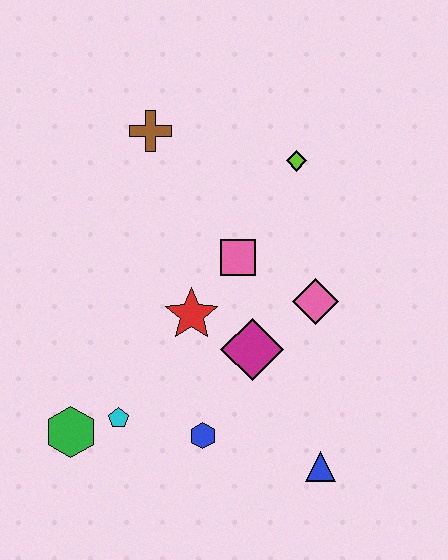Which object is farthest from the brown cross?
The blue triangle is farthest from the brown cross.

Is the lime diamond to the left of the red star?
No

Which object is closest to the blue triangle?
The blue hexagon is closest to the blue triangle.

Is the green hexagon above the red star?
No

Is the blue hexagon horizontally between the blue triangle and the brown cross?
Yes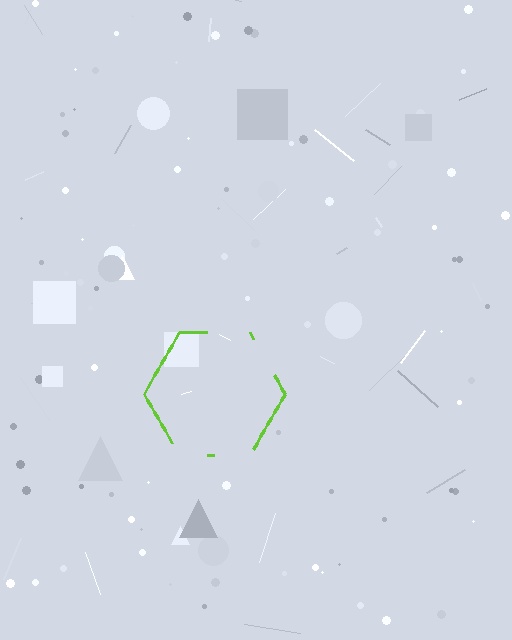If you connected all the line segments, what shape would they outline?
They would outline a hexagon.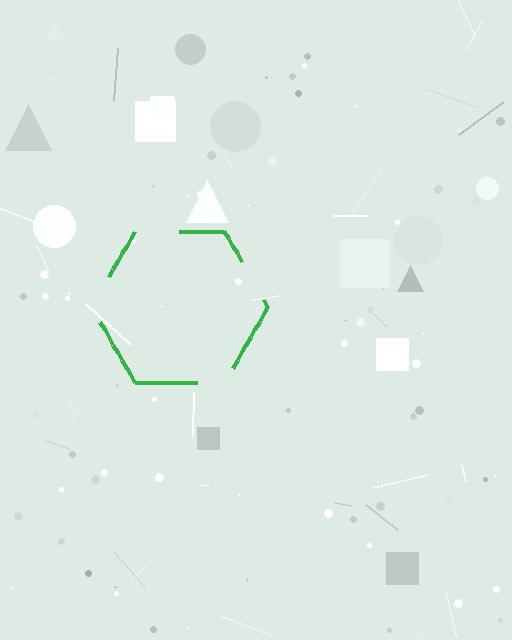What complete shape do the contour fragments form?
The contour fragments form a hexagon.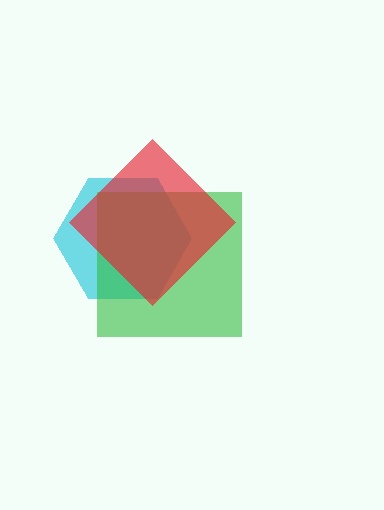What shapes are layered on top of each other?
The layered shapes are: a cyan hexagon, a green square, a red diamond.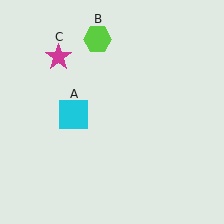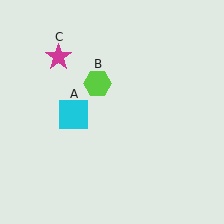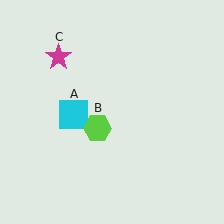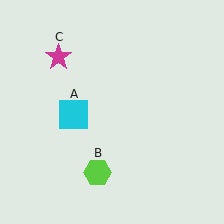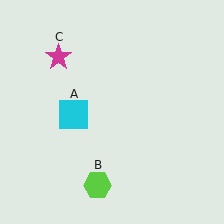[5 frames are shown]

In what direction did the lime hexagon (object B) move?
The lime hexagon (object B) moved down.